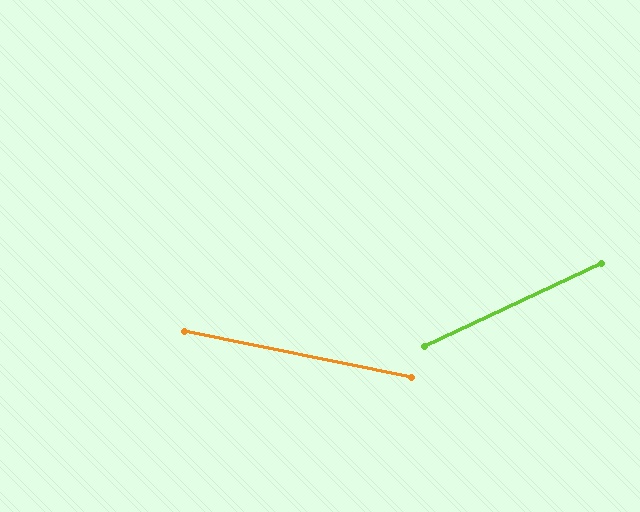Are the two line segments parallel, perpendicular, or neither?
Neither parallel nor perpendicular — they differ by about 37°.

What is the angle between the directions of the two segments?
Approximately 37 degrees.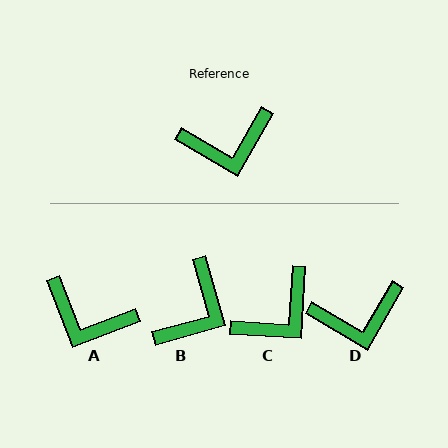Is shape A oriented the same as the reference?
No, it is off by about 38 degrees.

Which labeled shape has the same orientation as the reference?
D.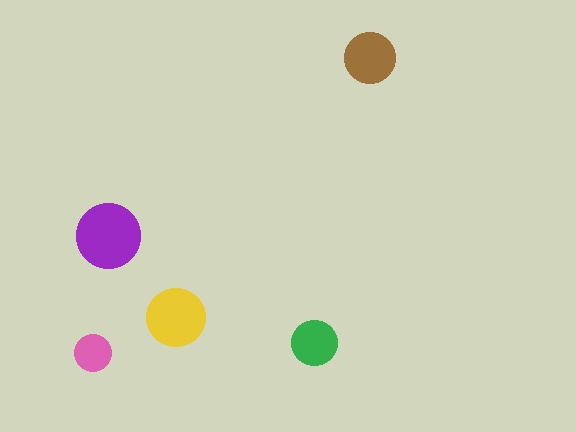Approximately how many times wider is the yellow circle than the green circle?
About 1.5 times wider.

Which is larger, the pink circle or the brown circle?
The brown one.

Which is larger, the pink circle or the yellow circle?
The yellow one.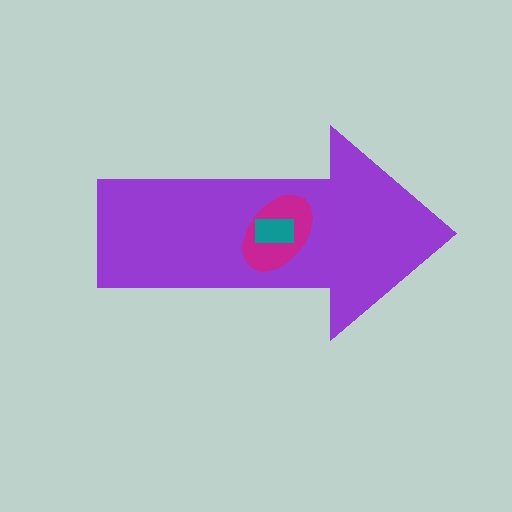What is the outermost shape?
The purple arrow.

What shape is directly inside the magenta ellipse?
The teal rectangle.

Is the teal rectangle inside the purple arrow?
Yes.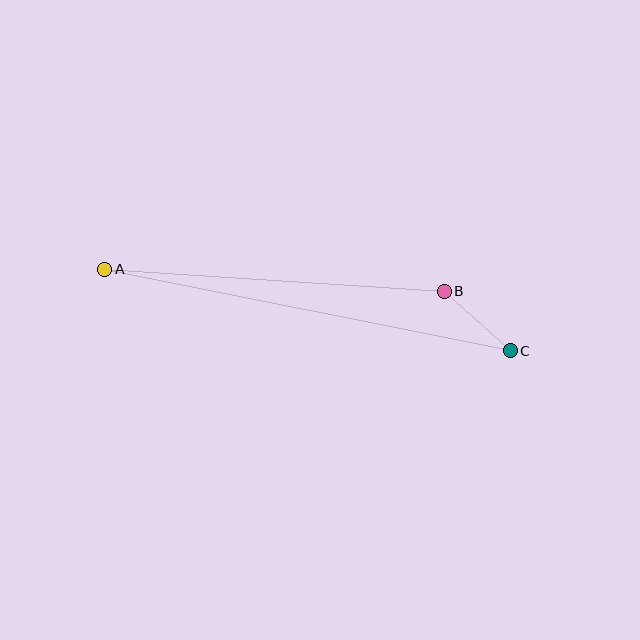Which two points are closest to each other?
Points B and C are closest to each other.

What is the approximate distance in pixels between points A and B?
The distance between A and B is approximately 341 pixels.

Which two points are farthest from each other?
Points A and C are farthest from each other.